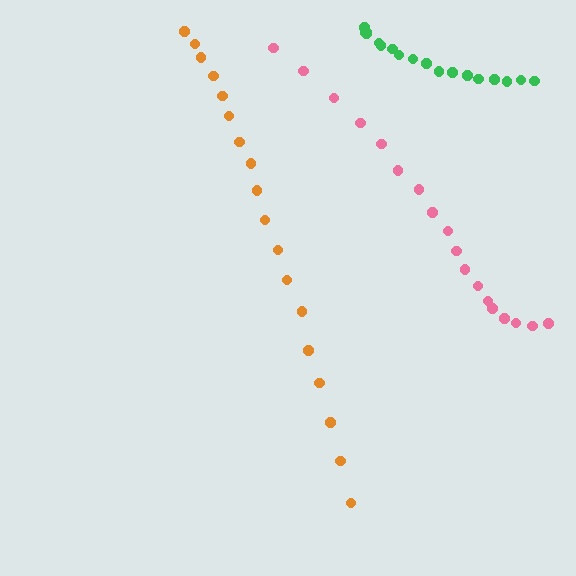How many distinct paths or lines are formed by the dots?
There are 3 distinct paths.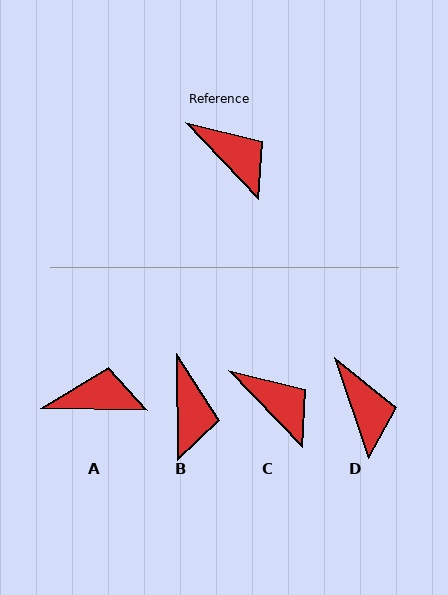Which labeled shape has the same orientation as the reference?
C.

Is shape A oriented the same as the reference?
No, it is off by about 45 degrees.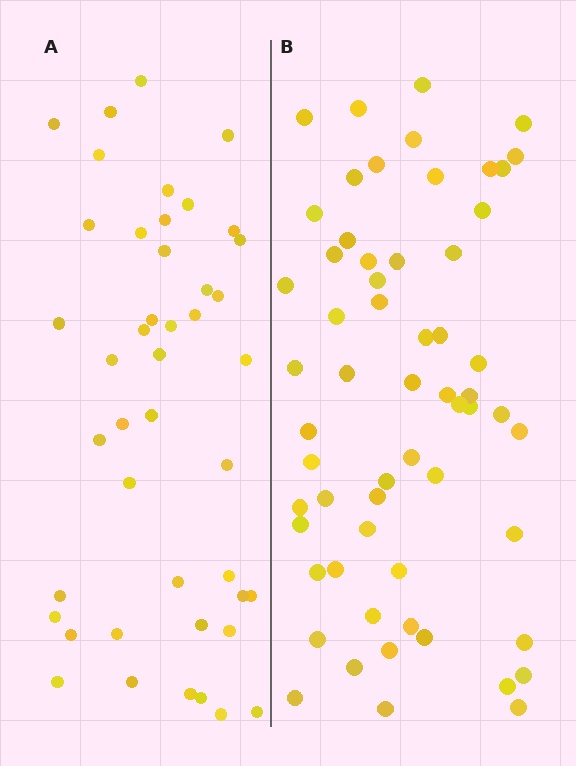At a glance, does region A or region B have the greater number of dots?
Region B (the right region) has more dots.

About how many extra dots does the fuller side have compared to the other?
Region B has approximately 15 more dots than region A.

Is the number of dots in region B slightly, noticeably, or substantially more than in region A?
Region B has noticeably more, but not dramatically so. The ratio is roughly 1.4 to 1.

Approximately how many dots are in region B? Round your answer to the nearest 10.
About 60 dots.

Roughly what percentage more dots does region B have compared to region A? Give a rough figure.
About 35% more.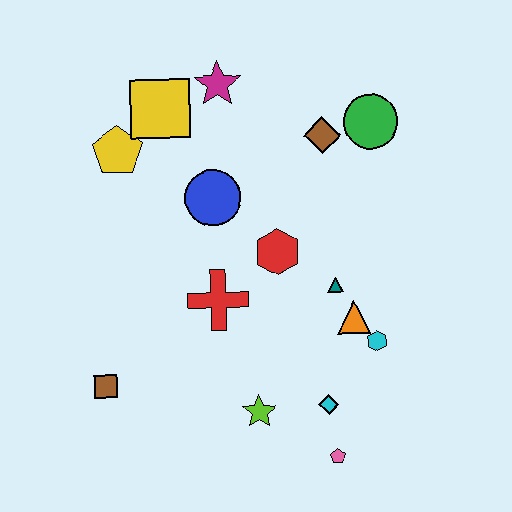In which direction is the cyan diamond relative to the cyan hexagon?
The cyan diamond is below the cyan hexagon.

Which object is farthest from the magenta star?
The pink pentagon is farthest from the magenta star.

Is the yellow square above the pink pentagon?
Yes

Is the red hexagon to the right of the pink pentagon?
No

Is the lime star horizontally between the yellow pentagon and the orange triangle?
Yes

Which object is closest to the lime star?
The cyan diamond is closest to the lime star.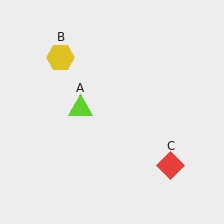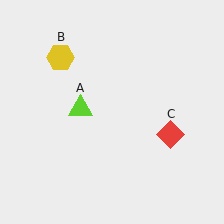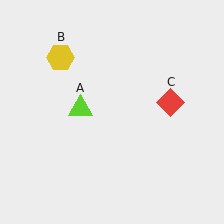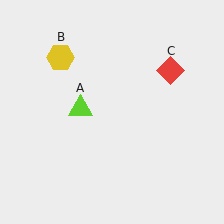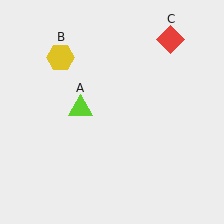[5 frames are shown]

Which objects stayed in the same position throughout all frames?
Lime triangle (object A) and yellow hexagon (object B) remained stationary.